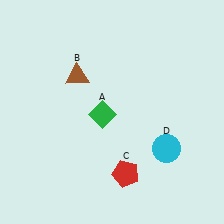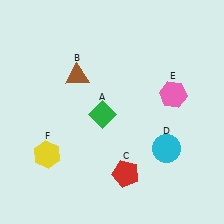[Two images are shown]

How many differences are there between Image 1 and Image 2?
There are 2 differences between the two images.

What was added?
A pink hexagon (E), a yellow hexagon (F) were added in Image 2.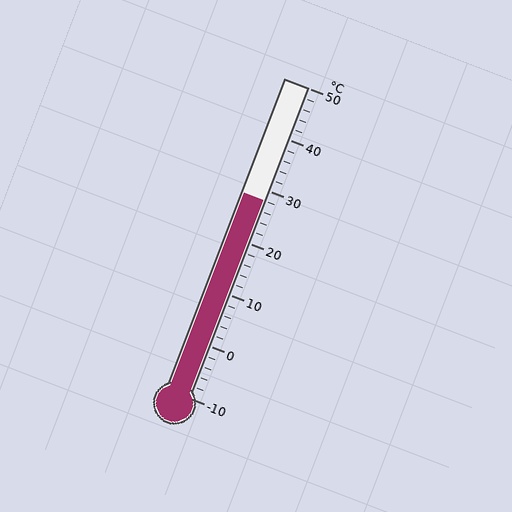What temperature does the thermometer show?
The thermometer shows approximately 28°C.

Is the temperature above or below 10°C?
The temperature is above 10°C.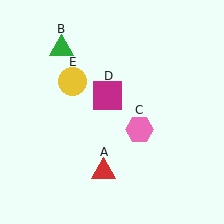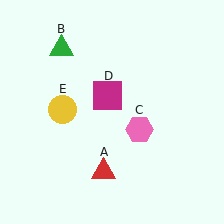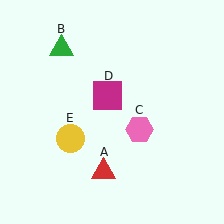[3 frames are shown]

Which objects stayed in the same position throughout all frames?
Red triangle (object A) and green triangle (object B) and pink hexagon (object C) and magenta square (object D) remained stationary.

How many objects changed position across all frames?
1 object changed position: yellow circle (object E).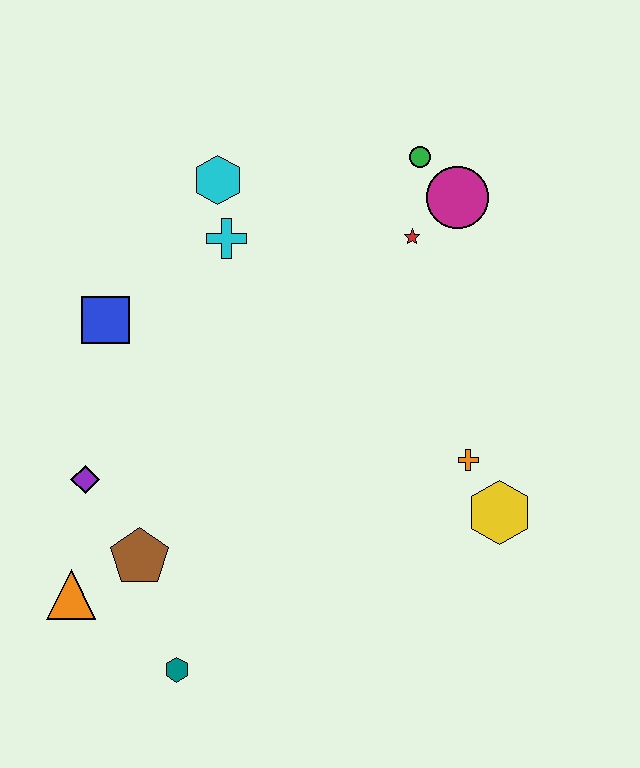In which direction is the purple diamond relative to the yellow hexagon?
The purple diamond is to the left of the yellow hexagon.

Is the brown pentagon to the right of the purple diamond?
Yes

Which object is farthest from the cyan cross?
The teal hexagon is farthest from the cyan cross.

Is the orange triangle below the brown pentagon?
Yes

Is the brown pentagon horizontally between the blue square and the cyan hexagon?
Yes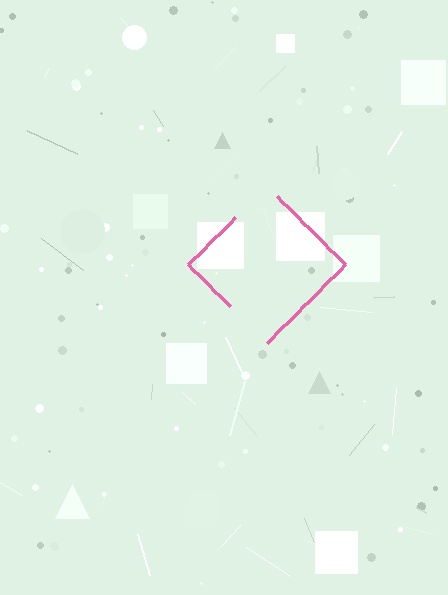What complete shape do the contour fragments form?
The contour fragments form a diamond.